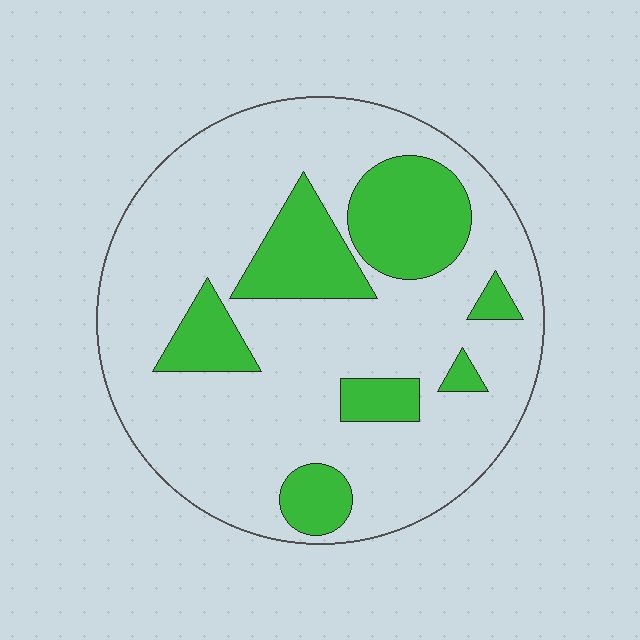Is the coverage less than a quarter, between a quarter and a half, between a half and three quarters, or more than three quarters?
Less than a quarter.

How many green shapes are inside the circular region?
7.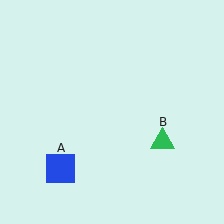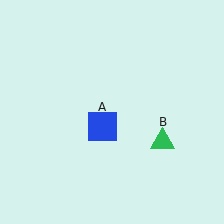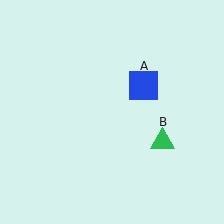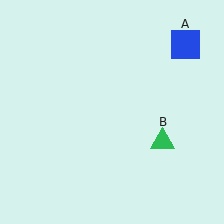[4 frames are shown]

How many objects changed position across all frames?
1 object changed position: blue square (object A).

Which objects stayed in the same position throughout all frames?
Green triangle (object B) remained stationary.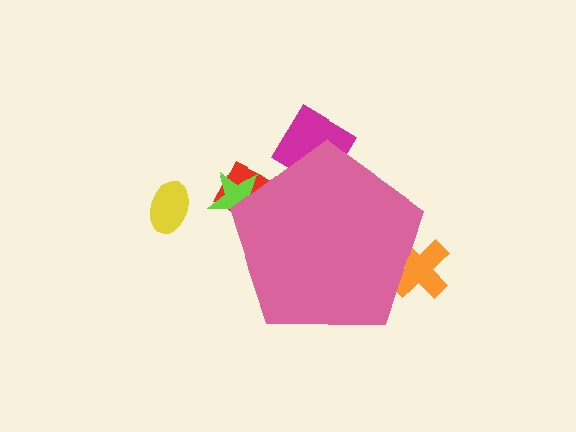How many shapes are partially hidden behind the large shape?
4 shapes are partially hidden.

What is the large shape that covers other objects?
A pink pentagon.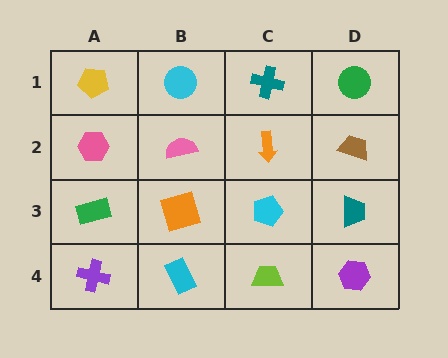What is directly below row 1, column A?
A pink hexagon.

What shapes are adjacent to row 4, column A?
A green rectangle (row 3, column A), a cyan rectangle (row 4, column B).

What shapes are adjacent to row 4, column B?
An orange square (row 3, column B), a purple cross (row 4, column A), a lime trapezoid (row 4, column C).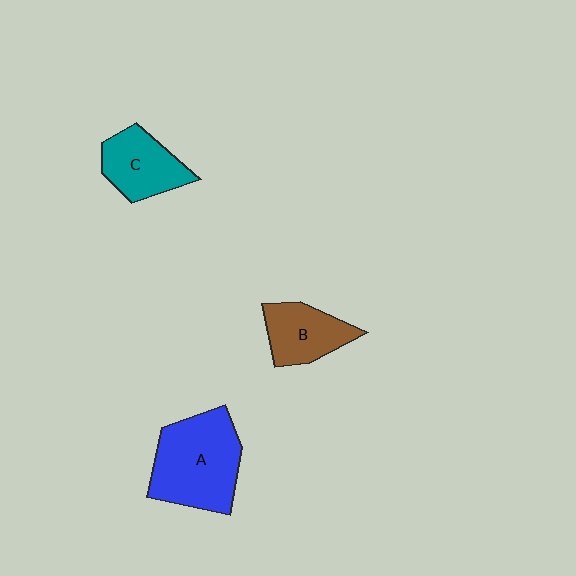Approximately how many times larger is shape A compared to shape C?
Approximately 1.6 times.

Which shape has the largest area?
Shape A (blue).